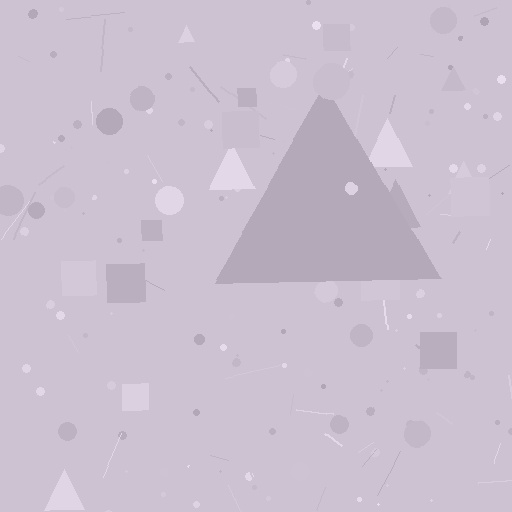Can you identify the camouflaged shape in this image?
The camouflaged shape is a triangle.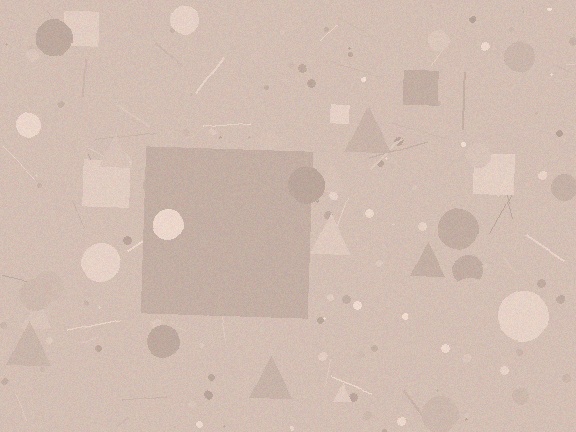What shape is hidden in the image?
A square is hidden in the image.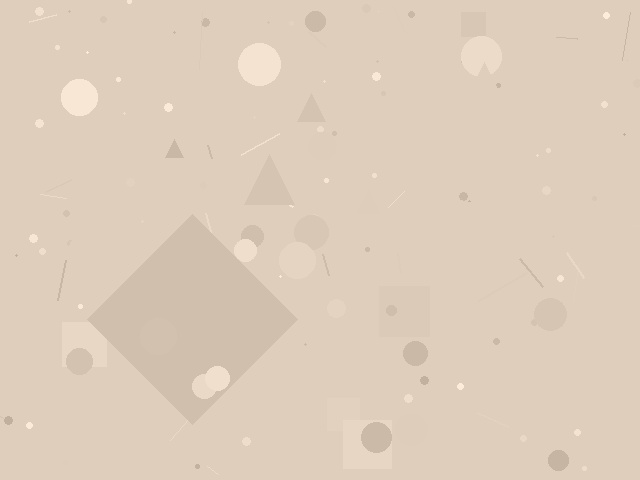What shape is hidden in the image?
A diamond is hidden in the image.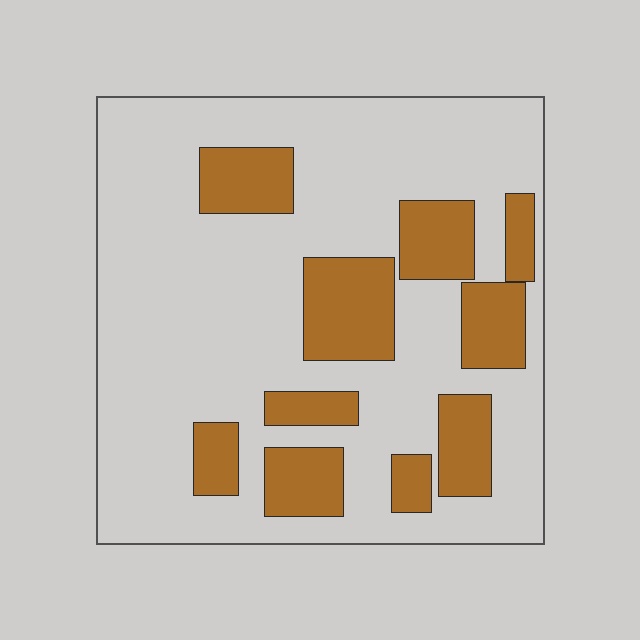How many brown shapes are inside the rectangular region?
10.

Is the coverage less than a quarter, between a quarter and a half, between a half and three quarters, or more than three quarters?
Between a quarter and a half.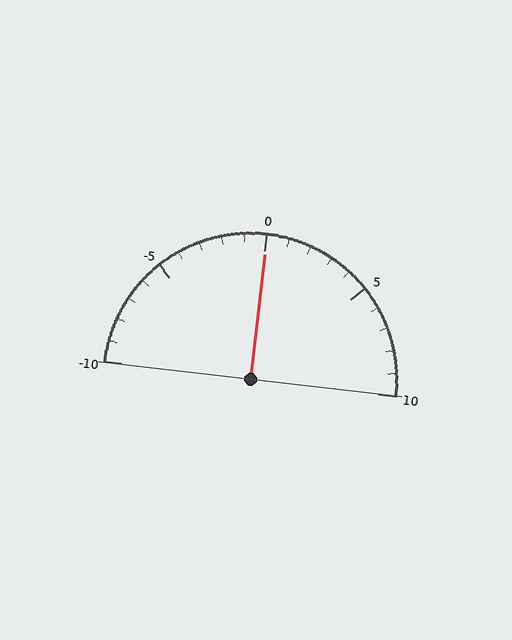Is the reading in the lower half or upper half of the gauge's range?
The reading is in the upper half of the range (-10 to 10).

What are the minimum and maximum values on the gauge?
The gauge ranges from -10 to 10.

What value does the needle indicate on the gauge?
The needle indicates approximately 0.